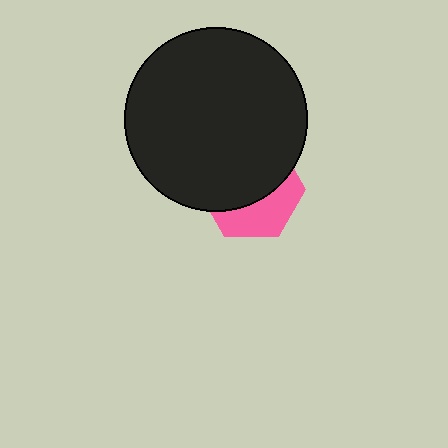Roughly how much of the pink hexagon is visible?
A small part of it is visible (roughly 38%).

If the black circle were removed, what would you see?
You would see the complete pink hexagon.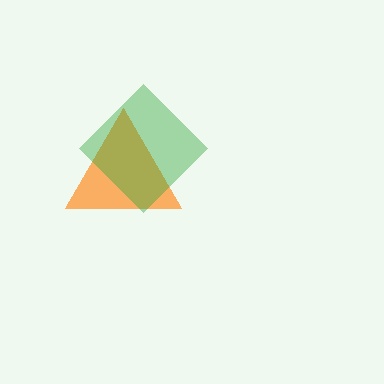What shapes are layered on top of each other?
The layered shapes are: an orange triangle, a green diamond.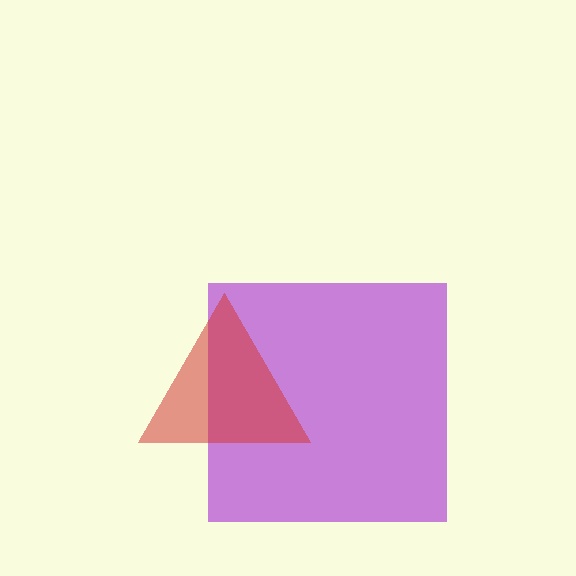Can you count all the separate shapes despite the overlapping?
Yes, there are 2 separate shapes.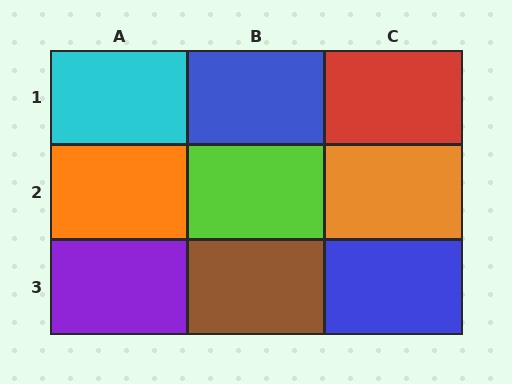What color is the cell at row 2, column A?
Orange.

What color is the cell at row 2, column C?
Orange.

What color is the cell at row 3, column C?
Blue.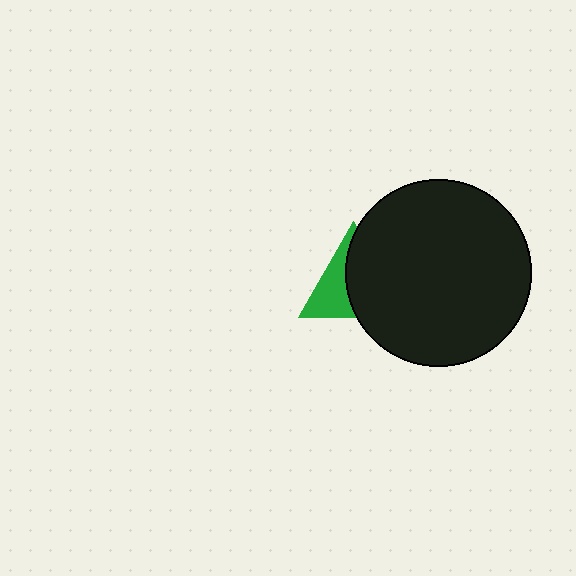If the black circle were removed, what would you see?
You would see the complete green triangle.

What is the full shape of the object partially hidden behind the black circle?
The partially hidden object is a green triangle.